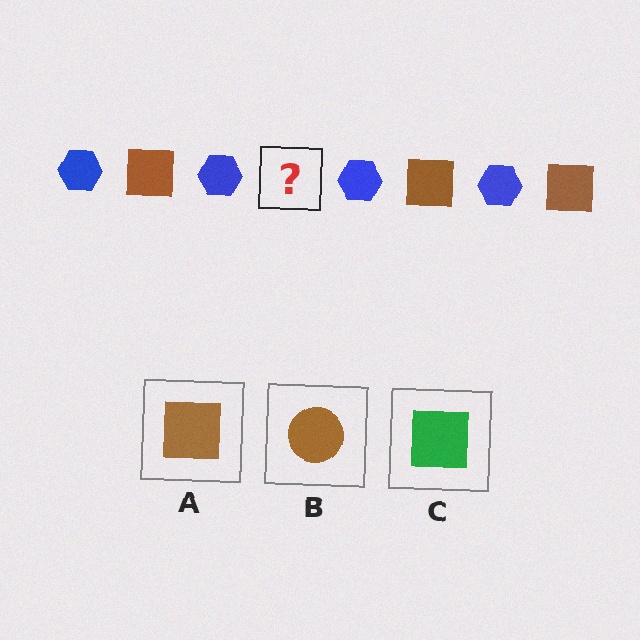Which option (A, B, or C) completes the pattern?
A.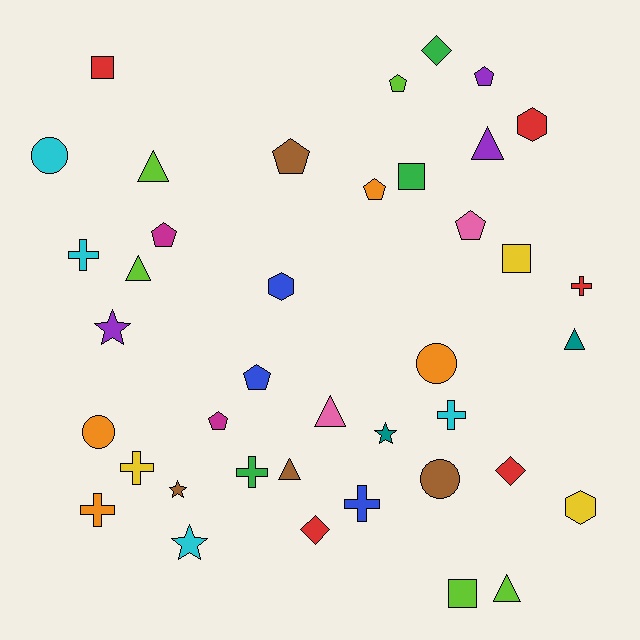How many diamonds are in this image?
There are 3 diamonds.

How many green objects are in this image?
There are 3 green objects.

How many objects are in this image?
There are 40 objects.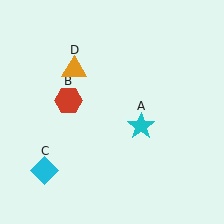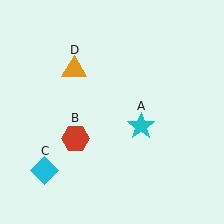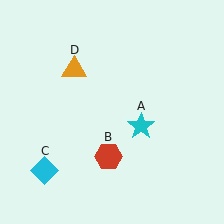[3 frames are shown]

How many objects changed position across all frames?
1 object changed position: red hexagon (object B).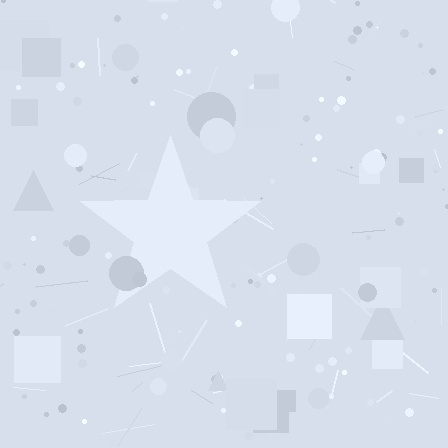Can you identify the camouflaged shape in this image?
The camouflaged shape is a star.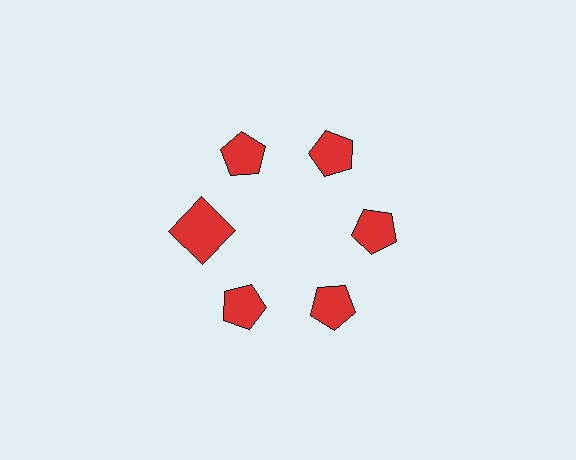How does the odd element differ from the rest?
It has a different shape: square instead of pentagon.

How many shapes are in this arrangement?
There are 6 shapes arranged in a ring pattern.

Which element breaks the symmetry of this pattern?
The red square at roughly the 9 o'clock position breaks the symmetry. All other shapes are red pentagons.